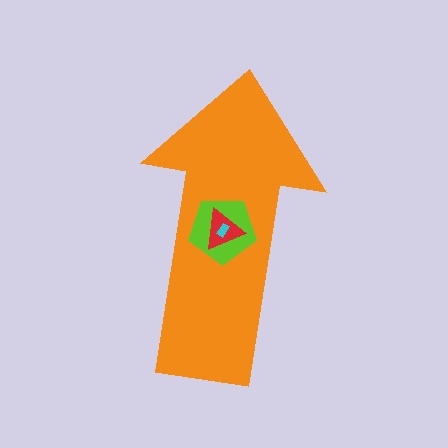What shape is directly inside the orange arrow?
The lime pentagon.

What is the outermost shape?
The orange arrow.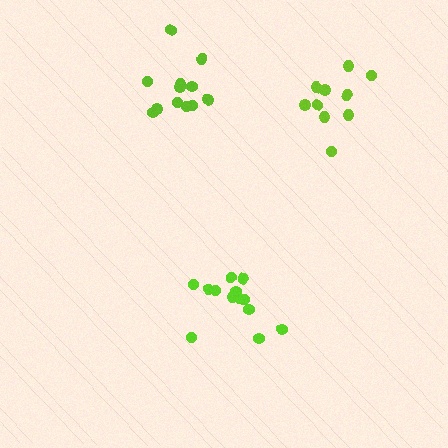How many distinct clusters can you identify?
There are 3 distinct clusters.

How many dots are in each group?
Group 1: 13 dots, Group 2: 12 dots, Group 3: 10 dots (35 total).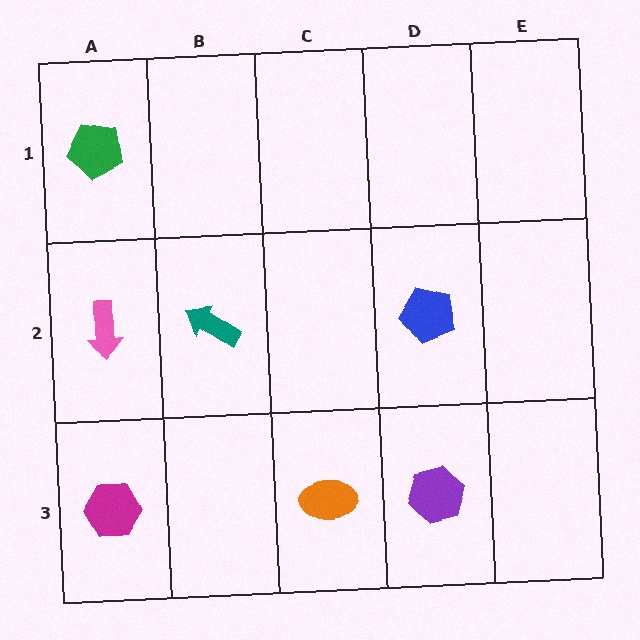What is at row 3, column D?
A purple hexagon.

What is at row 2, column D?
A blue pentagon.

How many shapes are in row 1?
1 shape.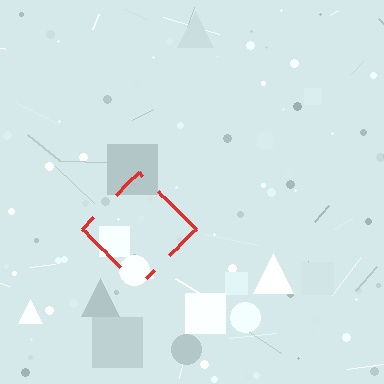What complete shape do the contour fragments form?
The contour fragments form a diamond.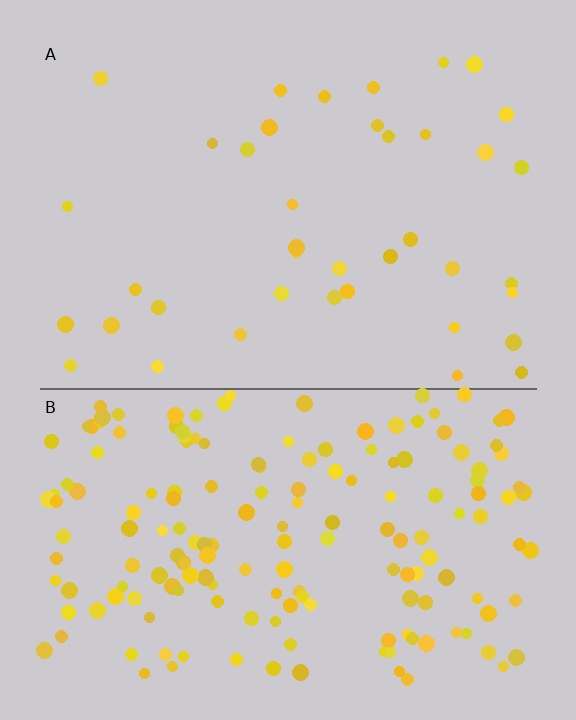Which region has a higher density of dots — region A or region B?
B (the bottom).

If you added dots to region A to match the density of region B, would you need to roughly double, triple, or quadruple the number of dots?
Approximately quadruple.